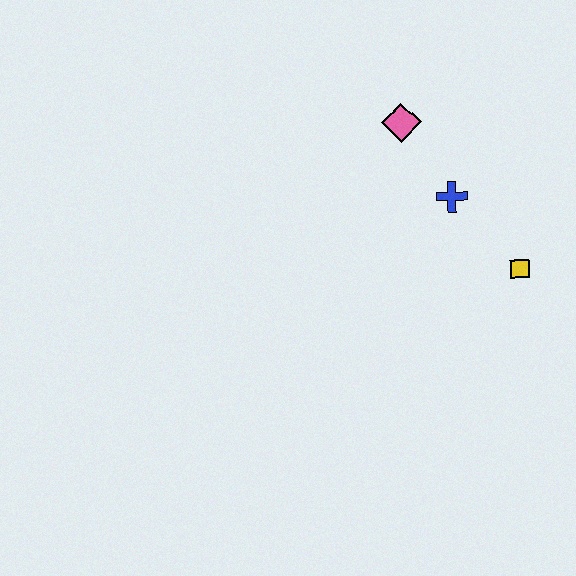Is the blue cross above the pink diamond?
No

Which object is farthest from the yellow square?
The pink diamond is farthest from the yellow square.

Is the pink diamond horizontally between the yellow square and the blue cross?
No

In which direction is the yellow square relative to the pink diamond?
The yellow square is below the pink diamond.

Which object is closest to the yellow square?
The blue cross is closest to the yellow square.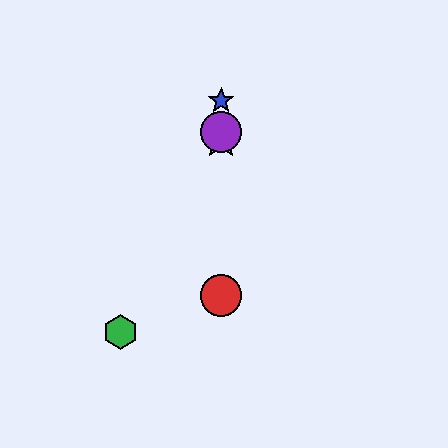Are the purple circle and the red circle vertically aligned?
Yes, both are at x≈221.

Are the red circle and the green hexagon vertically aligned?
No, the red circle is at x≈221 and the green hexagon is at x≈120.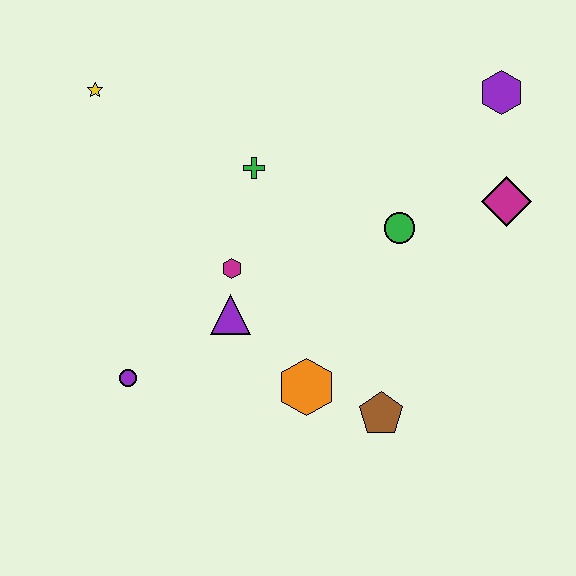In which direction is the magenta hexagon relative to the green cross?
The magenta hexagon is below the green cross.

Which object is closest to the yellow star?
The green cross is closest to the yellow star.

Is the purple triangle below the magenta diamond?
Yes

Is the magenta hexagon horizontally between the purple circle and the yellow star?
No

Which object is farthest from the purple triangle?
The purple hexagon is farthest from the purple triangle.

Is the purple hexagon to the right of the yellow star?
Yes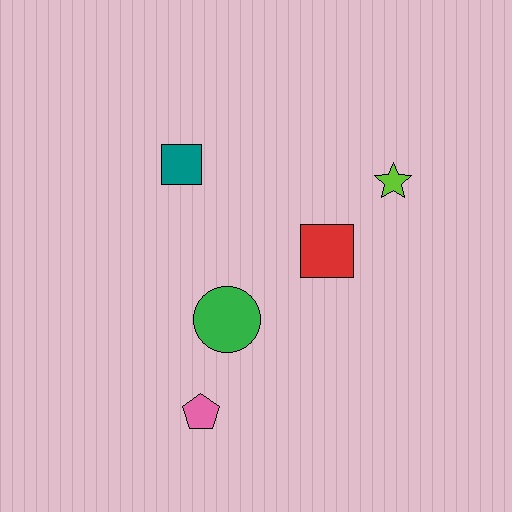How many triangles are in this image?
There are no triangles.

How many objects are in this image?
There are 5 objects.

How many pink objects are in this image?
There is 1 pink object.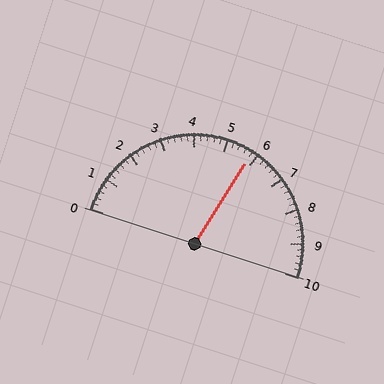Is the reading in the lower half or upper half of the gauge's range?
The reading is in the upper half of the range (0 to 10).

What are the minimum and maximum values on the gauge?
The gauge ranges from 0 to 10.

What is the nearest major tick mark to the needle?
The nearest major tick mark is 6.